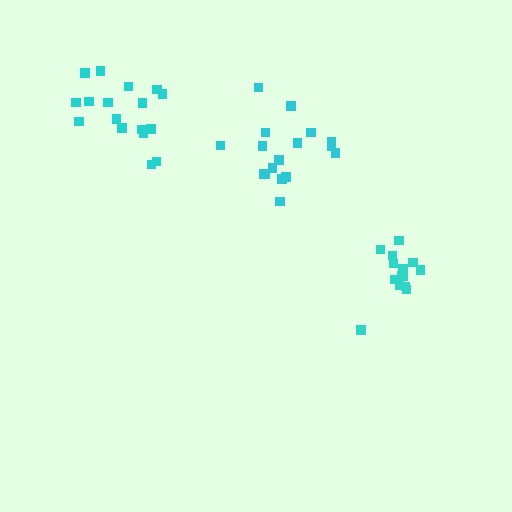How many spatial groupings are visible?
There are 3 spatial groupings.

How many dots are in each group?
Group 1: 17 dots, Group 2: 17 dots, Group 3: 14 dots (48 total).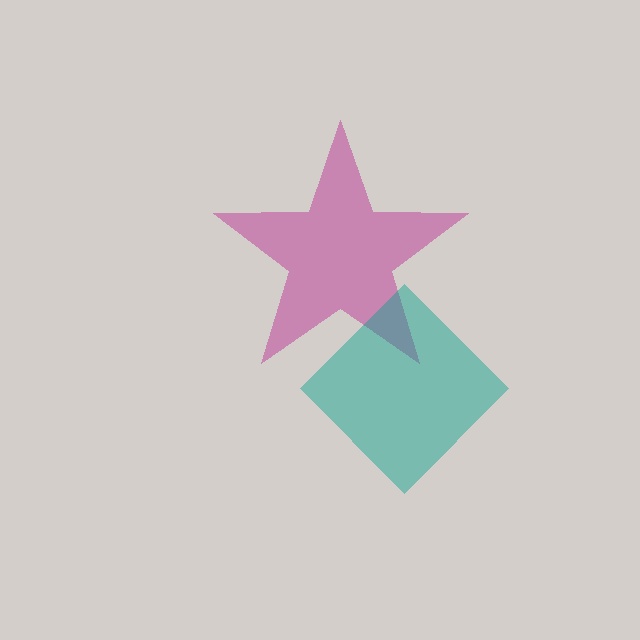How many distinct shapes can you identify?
There are 2 distinct shapes: a magenta star, a teal diamond.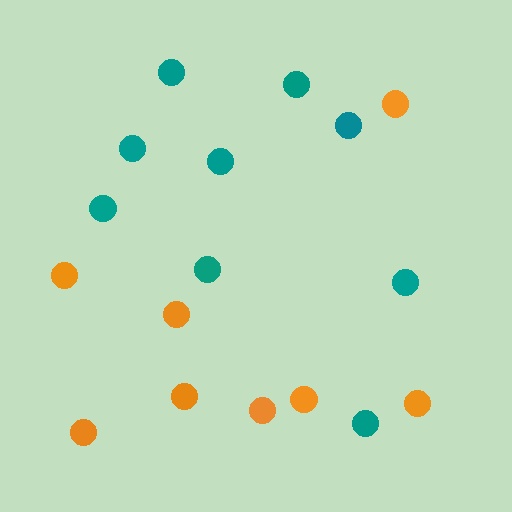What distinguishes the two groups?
There are 2 groups: one group of teal circles (9) and one group of orange circles (8).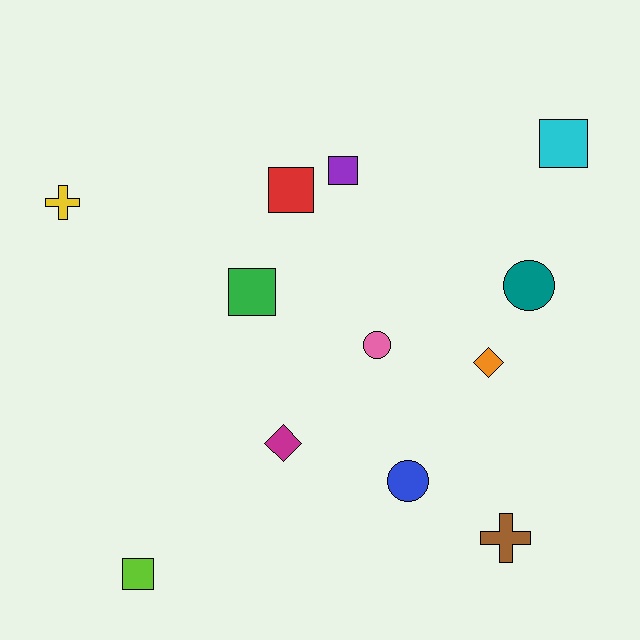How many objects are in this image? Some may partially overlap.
There are 12 objects.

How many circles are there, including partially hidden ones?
There are 3 circles.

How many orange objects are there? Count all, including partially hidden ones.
There is 1 orange object.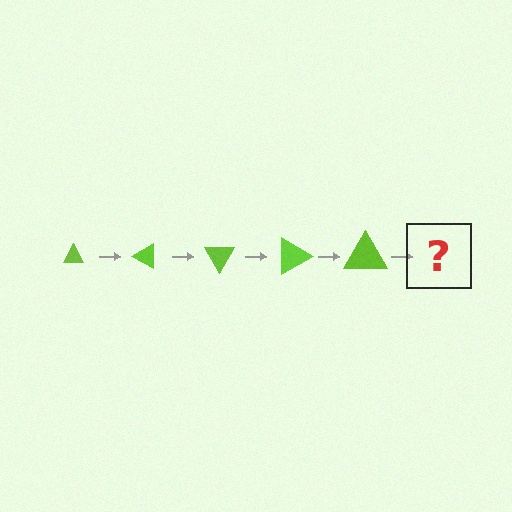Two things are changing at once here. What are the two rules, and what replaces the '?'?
The two rules are that the triangle grows larger each step and it rotates 30 degrees each step. The '?' should be a triangle, larger than the previous one and rotated 150 degrees from the start.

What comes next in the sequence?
The next element should be a triangle, larger than the previous one and rotated 150 degrees from the start.